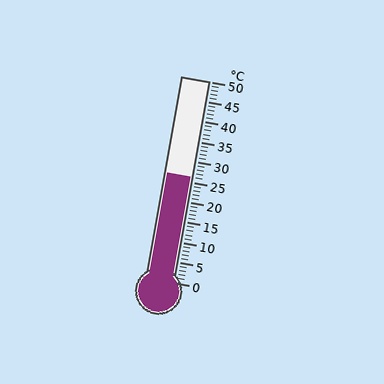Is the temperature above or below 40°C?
The temperature is below 40°C.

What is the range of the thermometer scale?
The thermometer scale ranges from 0°C to 50°C.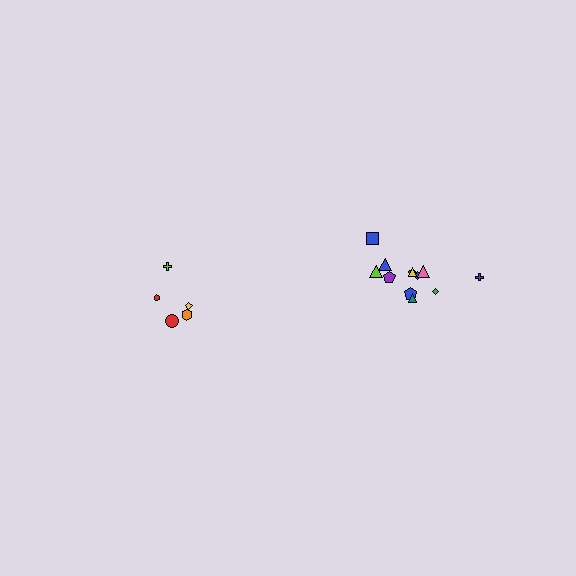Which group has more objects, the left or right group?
The right group.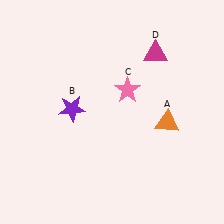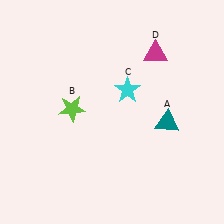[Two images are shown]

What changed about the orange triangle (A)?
In Image 1, A is orange. In Image 2, it changed to teal.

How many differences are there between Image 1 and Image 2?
There are 3 differences between the two images.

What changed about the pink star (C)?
In Image 1, C is pink. In Image 2, it changed to cyan.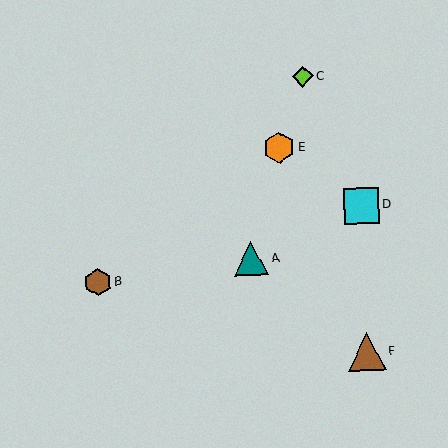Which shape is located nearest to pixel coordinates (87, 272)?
The brown hexagon (labeled B) at (98, 282) is nearest to that location.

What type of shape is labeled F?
Shape F is a brown triangle.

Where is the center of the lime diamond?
The center of the lime diamond is at (303, 77).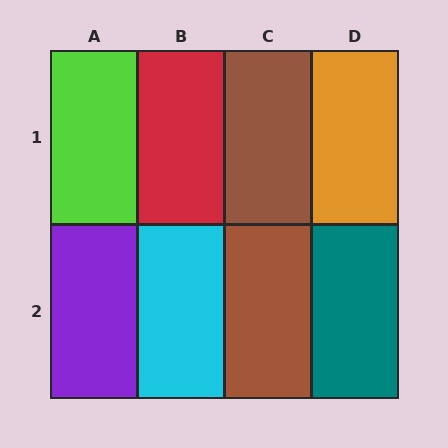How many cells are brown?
2 cells are brown.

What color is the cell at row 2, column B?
Cyan.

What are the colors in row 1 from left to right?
Lime, red, brown, orange.